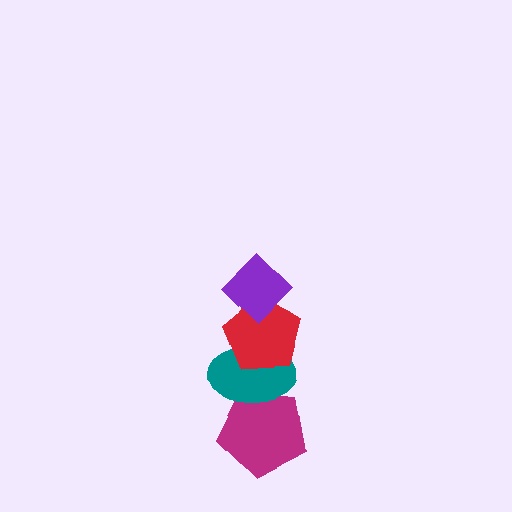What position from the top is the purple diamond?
The purple diamond is 1st from the top.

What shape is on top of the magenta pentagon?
The teal ellipse is on top of the magenta pentagon.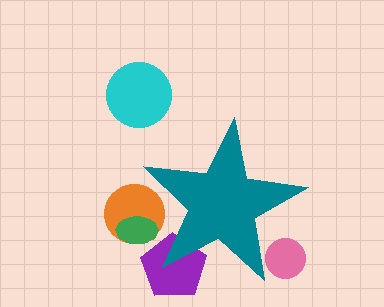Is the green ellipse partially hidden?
Yes, the green ellipse is partially hidden behind the teal star.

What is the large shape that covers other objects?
A teal star.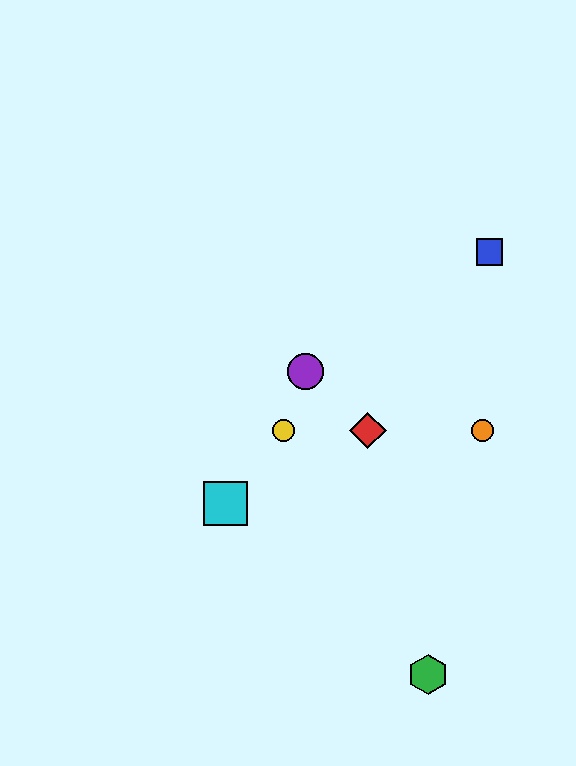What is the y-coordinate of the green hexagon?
The green hexagon is at y≈675.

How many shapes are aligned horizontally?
3 shapes (the red diamond, the yellow circle, the orange circle) are aligned horizontally.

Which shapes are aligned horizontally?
The red diamond, the yellow circle, the orange circle are aligned horizontally.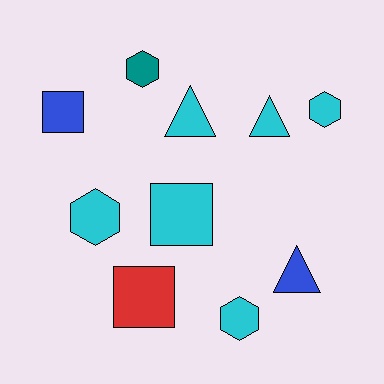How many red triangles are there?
There are no red triangles.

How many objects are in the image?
There are 10 objects.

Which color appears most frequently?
Cyan, with 6 objects.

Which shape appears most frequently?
Hexagon, with 4 objects.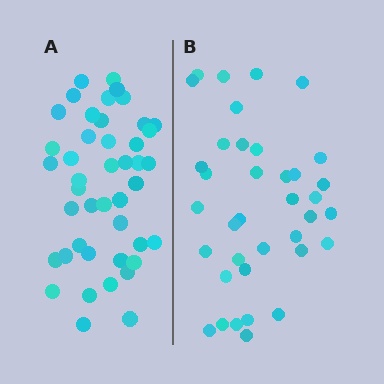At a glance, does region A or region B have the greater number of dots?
Region A (the left region) has more dots.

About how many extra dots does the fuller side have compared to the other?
Region A has roughly 8 or so more dots than region B.